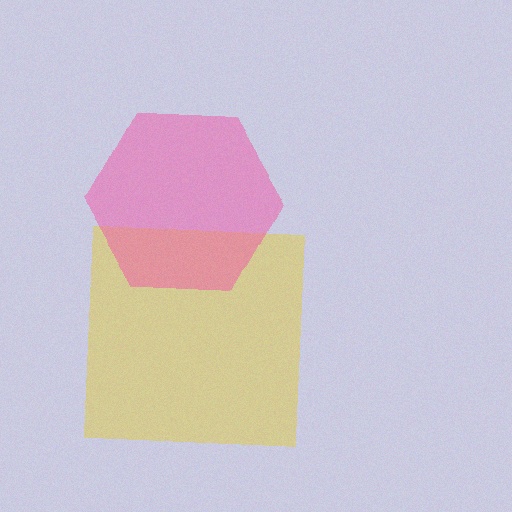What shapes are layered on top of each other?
The layered shapes are: a yellow square, a pink hexagon.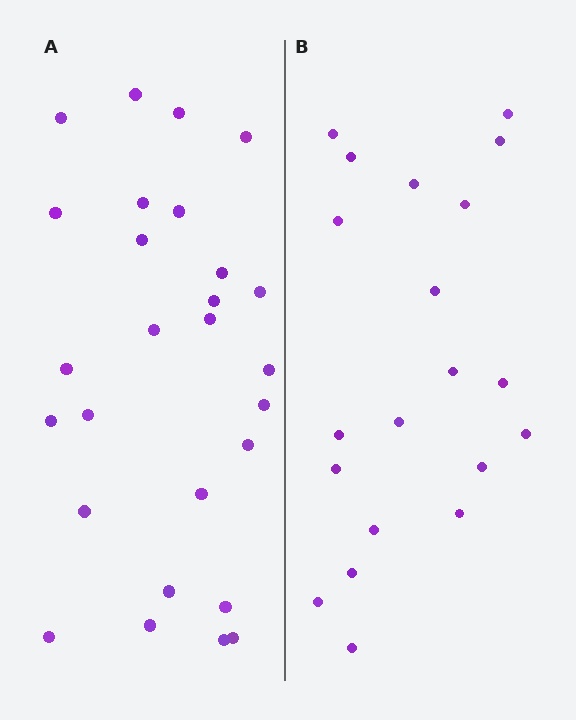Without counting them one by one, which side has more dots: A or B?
Region A (the left region) has more dots.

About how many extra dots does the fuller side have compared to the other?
Region A has roughly 8 or so more dots than region B.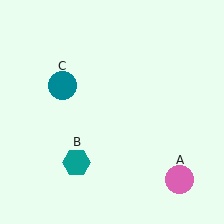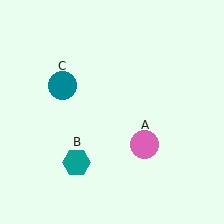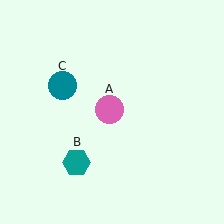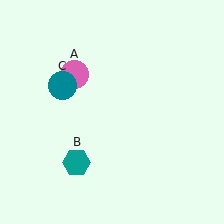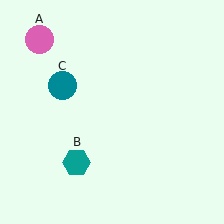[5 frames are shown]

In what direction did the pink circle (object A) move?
The pink circle (object A) moved up and to the left.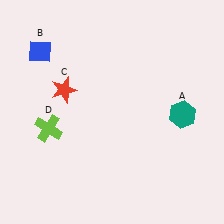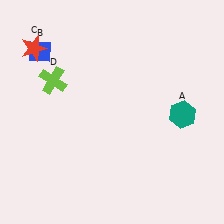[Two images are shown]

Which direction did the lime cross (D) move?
The lime cross (D) moved up.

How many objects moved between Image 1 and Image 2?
2 objects moved between the two images.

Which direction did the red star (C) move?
The red star (C) moved up.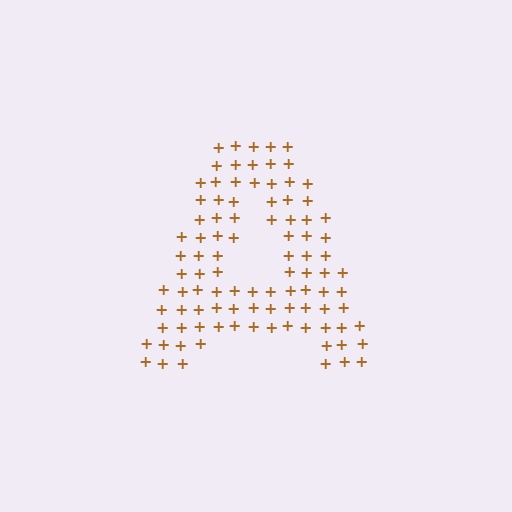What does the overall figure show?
The overall figure shows the letter A.